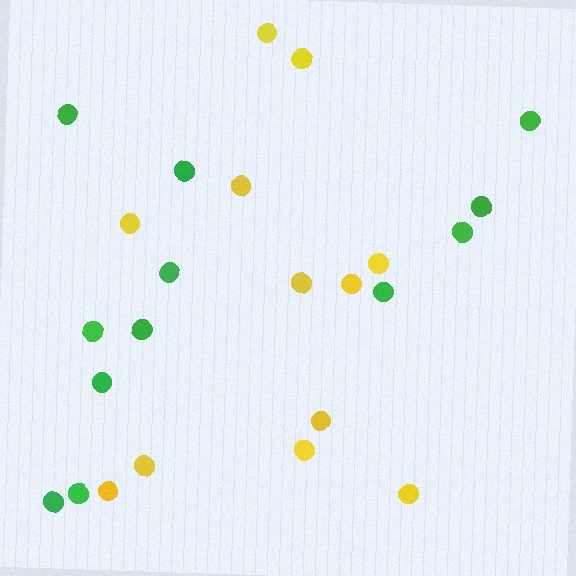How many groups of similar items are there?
There are 2 groups: one group of green circles (12) and one group of yellow circles (12).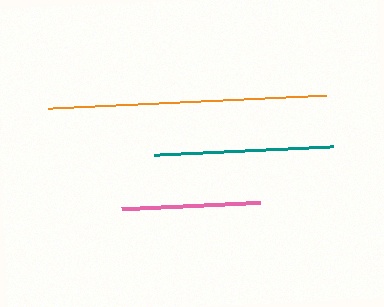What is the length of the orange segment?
The orange segment is approximately 279 pixels long.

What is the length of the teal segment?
The teal segment is approximately 179 pixels long.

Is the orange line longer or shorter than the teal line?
The orange line is longer than the teal line.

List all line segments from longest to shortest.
From longest to shortest: orange, teal, pink.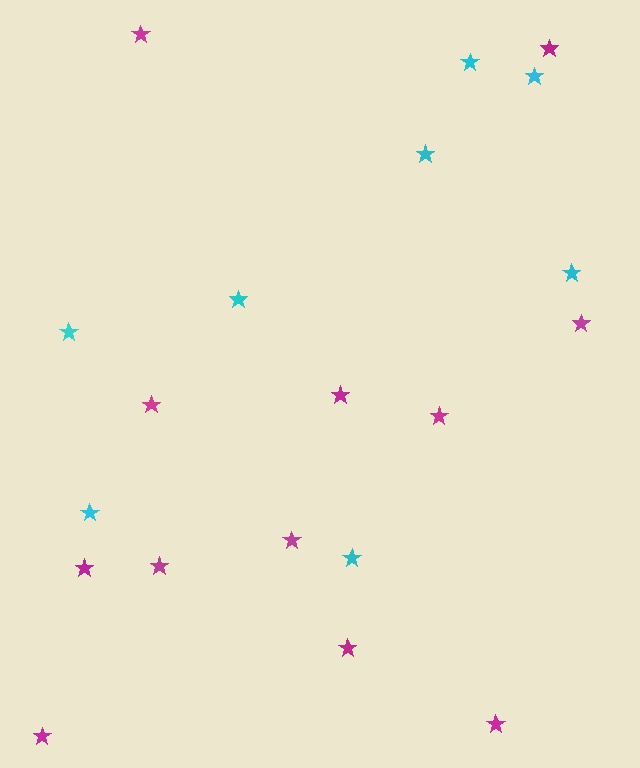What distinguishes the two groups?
There are 2 groups: one group of cyan stars (8) and one group of magenta stars (12).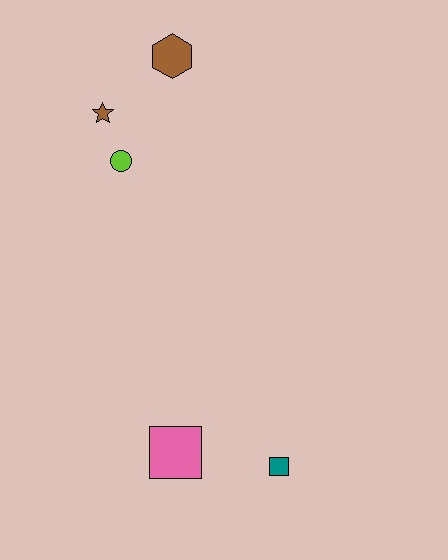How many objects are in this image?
There are 5 objects.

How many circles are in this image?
There is 1 circle.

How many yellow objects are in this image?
There are no yellow objects.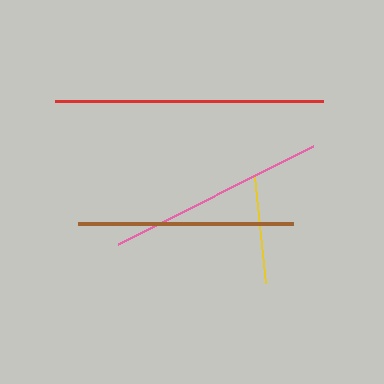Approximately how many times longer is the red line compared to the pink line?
The red line is approximately 1.2 times the length of the pink line.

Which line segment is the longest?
The red line is the longest at approximately 268 pixels.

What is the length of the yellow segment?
The yellow segment is approximately 106 pixels long.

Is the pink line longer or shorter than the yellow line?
The pink line is longer than the yellow line.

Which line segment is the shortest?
The yellow line is the shortest at approximately 106 pixels.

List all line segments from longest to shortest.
From longest to shortest: red, pink, brown, yellow.